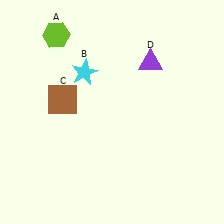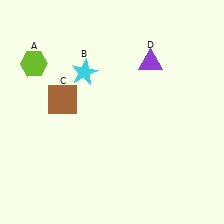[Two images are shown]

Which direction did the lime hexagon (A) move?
The lime hexagon (A) moved down.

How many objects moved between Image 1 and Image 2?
1 object moved between the two images.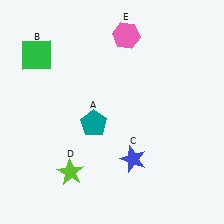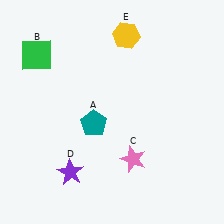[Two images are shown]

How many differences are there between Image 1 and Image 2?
There are 3 differences between the two images.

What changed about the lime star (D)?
In Image 1, D is lime. In Image 2, it changed to purple.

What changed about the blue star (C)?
In Image 1, C is blue. In Image 2, it changed to pink.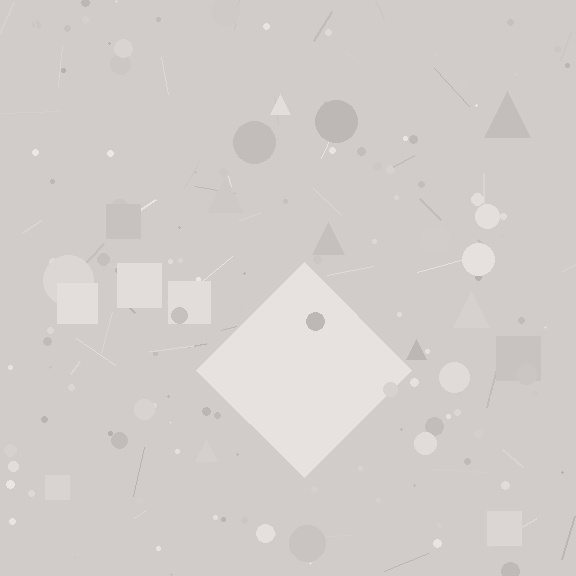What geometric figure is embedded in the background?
A diamond is embedded in the background.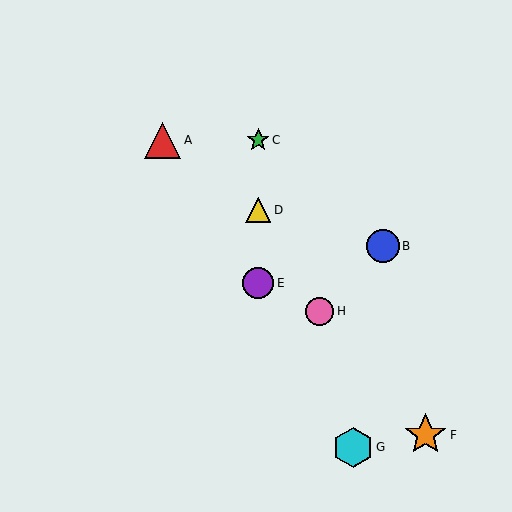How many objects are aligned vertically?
3 objects (C, D, E) are aligned vertically.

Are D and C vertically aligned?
Yes, both are at x≈258.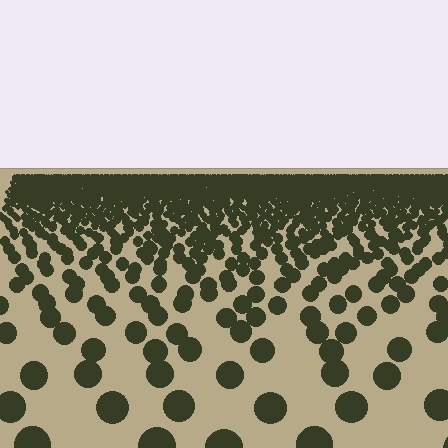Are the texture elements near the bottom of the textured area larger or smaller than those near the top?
Larger. Near the bottom, elements are closer to the viewer and appear at a bigger on-screen size.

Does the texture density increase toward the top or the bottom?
Density increases toward the top.